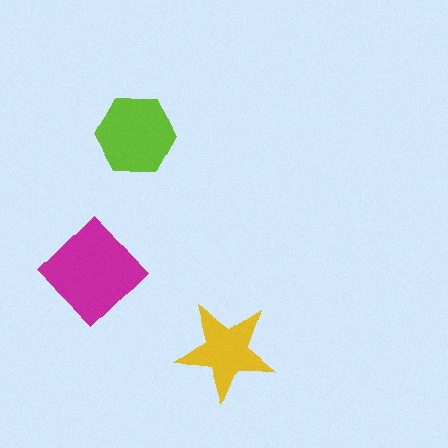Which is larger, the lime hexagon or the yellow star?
The lime hexagon.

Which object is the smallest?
The yellow star.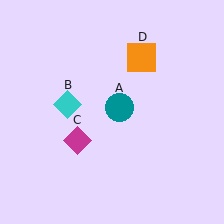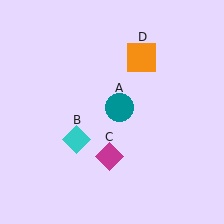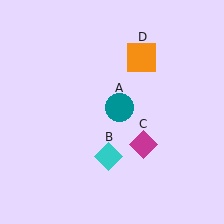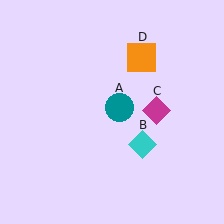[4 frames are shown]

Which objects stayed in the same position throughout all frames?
Teal circle (object A) and orange square (object D) remained stationary.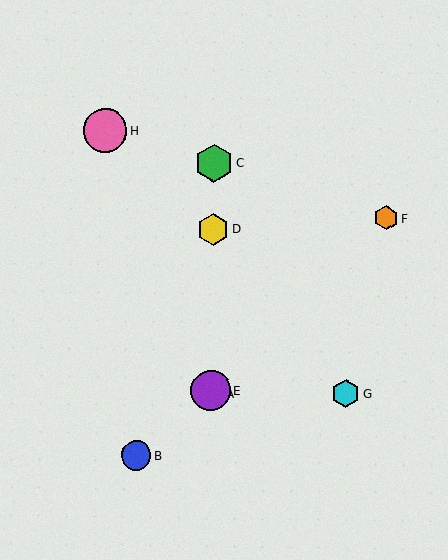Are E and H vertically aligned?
No, E is at x≈211 and H is at x≈105.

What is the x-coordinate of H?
Object H is at x≈105.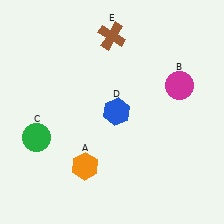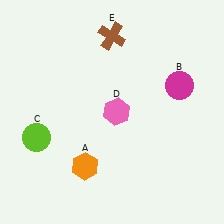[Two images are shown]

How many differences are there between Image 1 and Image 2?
There are 2 differences between the two images.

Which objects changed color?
C changed from green to lime. D changed from blue to pink.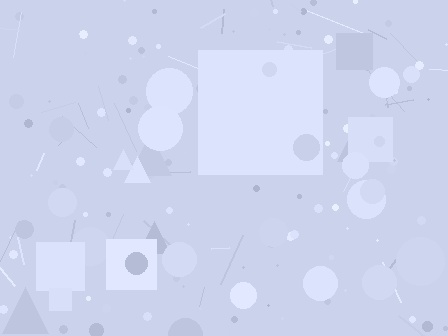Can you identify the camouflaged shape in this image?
The camouflaged shape is a square.